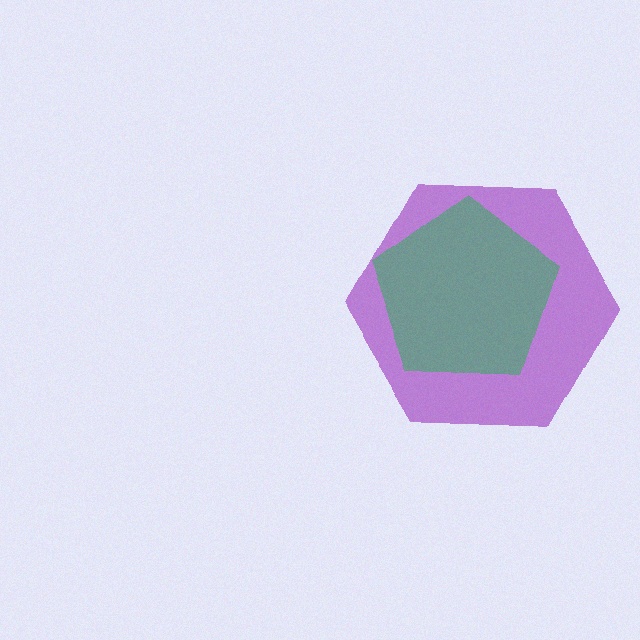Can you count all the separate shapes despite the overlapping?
Yes, there are 2 separate shapes.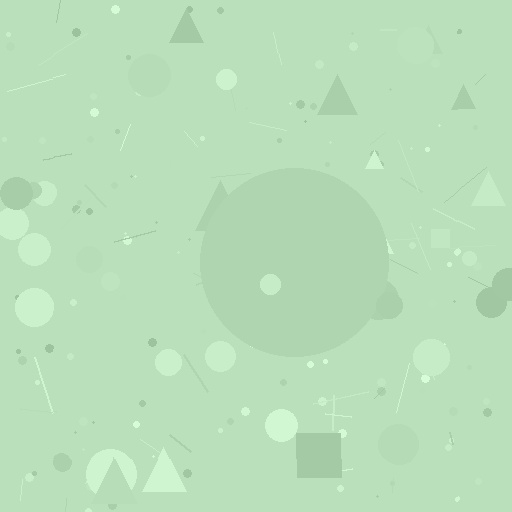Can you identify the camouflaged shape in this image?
The camouflaged shape is a circle.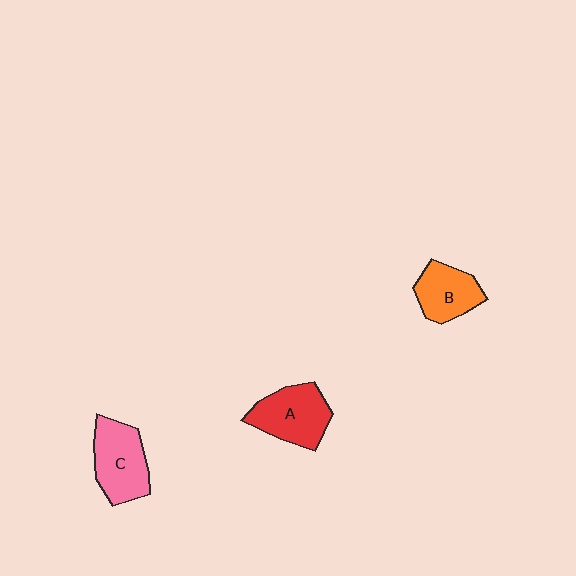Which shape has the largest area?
Shape C (pink).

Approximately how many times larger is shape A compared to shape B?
Approximately 1.3 times.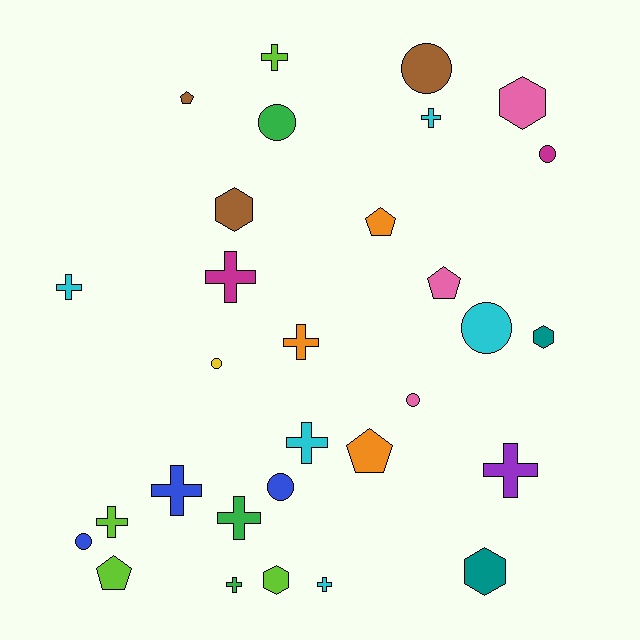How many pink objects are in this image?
There are 3 pink objects.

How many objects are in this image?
There are 30 objects.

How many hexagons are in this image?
There are 5 hexagons.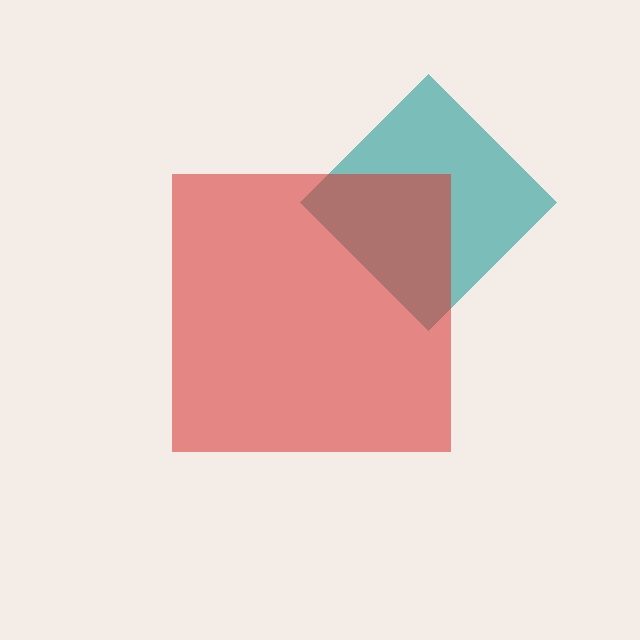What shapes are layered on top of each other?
The layered shapes are: a teal diamond, a red square.